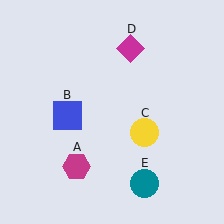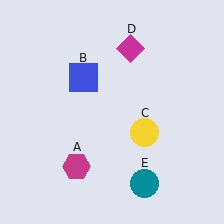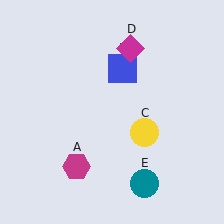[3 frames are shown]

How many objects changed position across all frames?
1 object changed position: blue square (object B).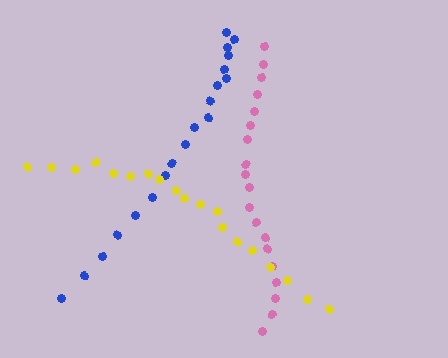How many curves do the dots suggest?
There are 3 distinct paths.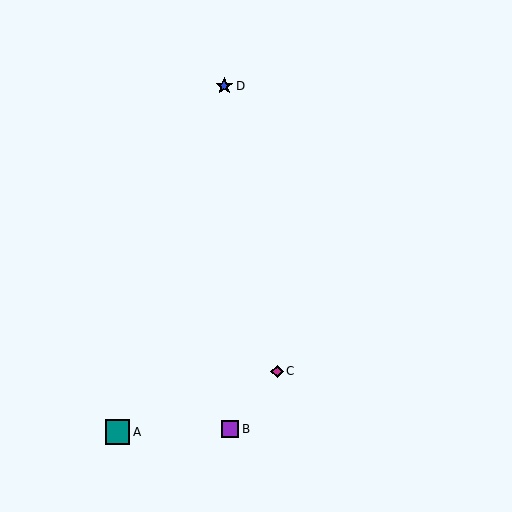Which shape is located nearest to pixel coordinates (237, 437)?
The purple square (labeled B) at (230, 429) is nearest to that location.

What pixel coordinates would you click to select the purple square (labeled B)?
Click at (230, 429) to select the purple square B.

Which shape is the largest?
The teal square (labeled A) is the largest.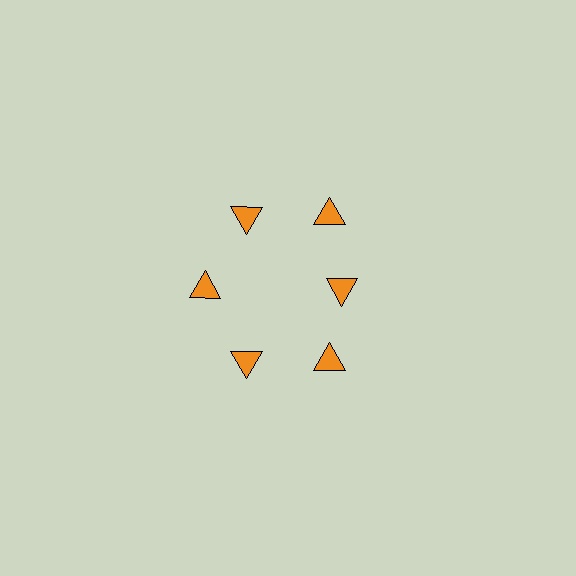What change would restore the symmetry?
The symmetry would be restored by moving it outward, back onto the ring so that all 6 triangles sit at equal angles and equal distance from the center.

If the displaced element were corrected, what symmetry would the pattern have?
It would have 6-fold rotational symmetry — the pattern would map onto itself every 60 degrees.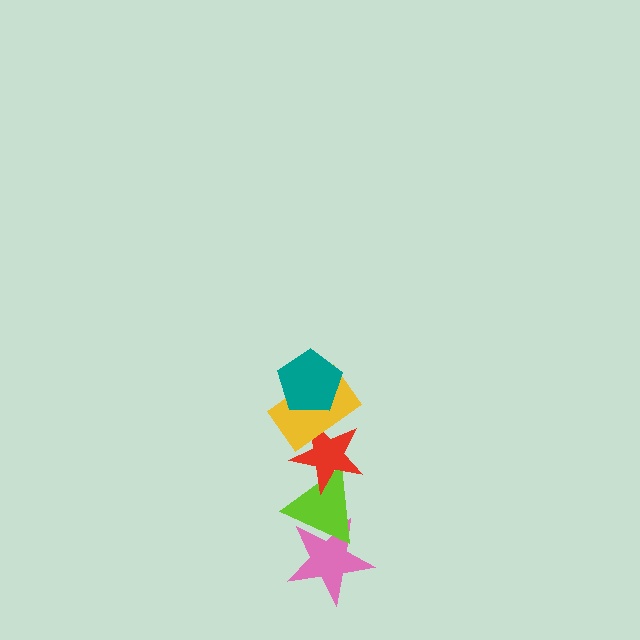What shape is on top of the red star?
The yellow rectangle is on top of the red star.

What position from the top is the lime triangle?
The lime triangle is 4th from the top.